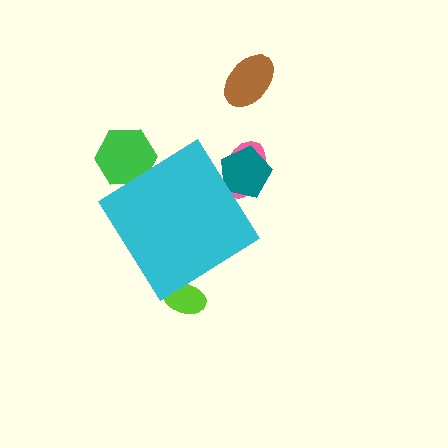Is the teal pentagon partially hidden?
Yes, the teal pentagon is partially hidden behind the cyan diamond.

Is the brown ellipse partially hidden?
No, the brown ellipse is fully visible.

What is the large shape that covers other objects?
A cyan diamond.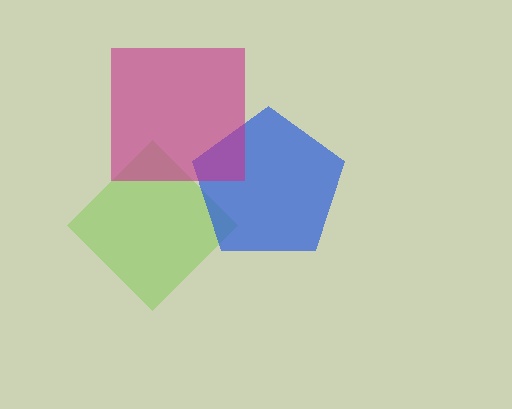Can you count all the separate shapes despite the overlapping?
Yes, there are 3 separate shapes.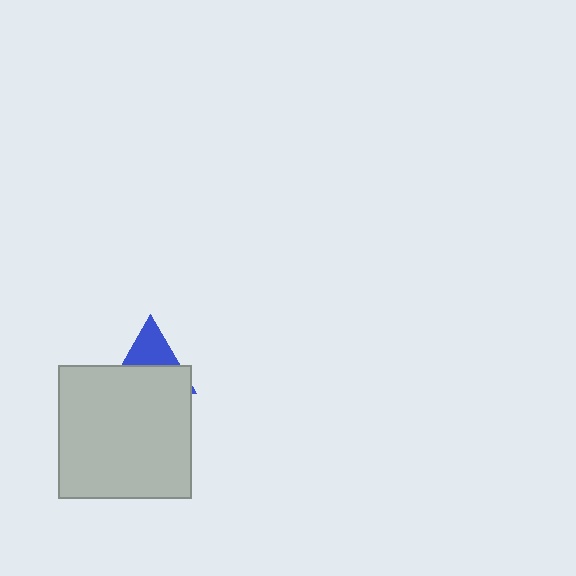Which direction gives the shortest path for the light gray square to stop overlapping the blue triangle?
Moving down gives the shortest separation.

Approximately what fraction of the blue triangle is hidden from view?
Roughly 57% of the blue triangle is hidden behind the light gray square.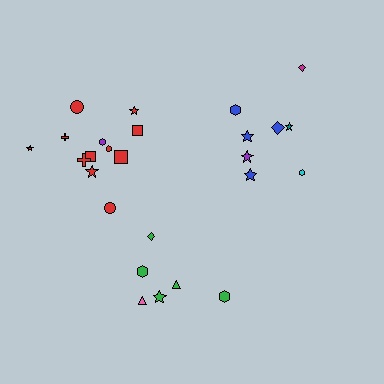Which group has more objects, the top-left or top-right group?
The top-left group.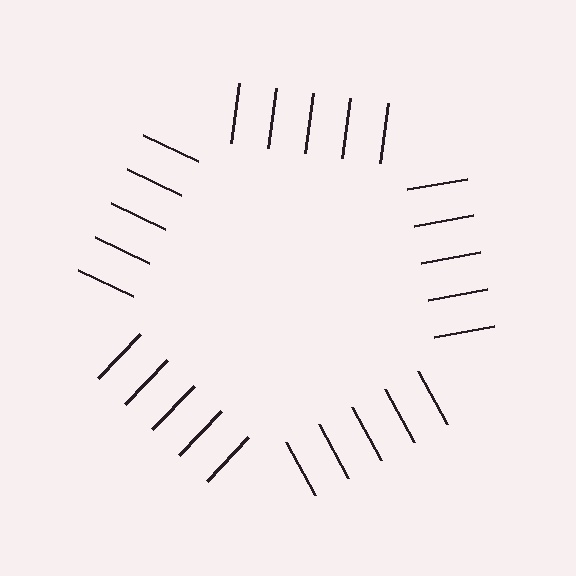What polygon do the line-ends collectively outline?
An illusory pentagon — the line segments terminate on its edges but no continuous stroke is drawn.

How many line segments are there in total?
25 — 5 along each of the 5 edges.